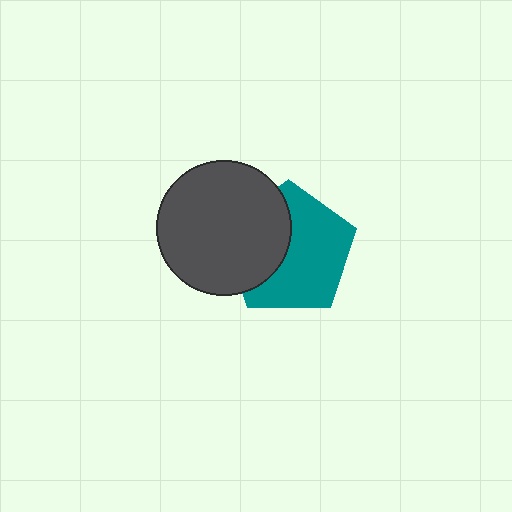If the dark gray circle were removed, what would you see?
You would see the complete teal pentagon.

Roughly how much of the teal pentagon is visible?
About half of it is visible (roughly 61%).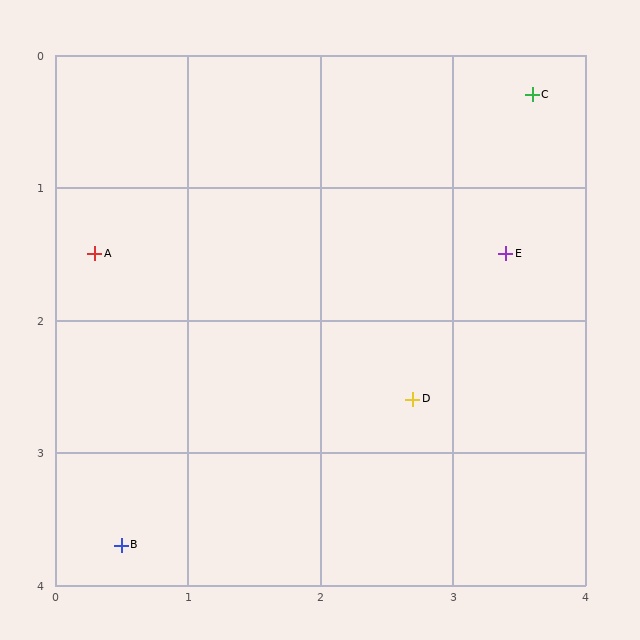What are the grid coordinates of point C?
Point C is at approximately (3.6, 0.3).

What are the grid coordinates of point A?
Point A is at approximately (0.3, 1.5).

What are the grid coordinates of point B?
Point B is at approximately (0.5, 3.7).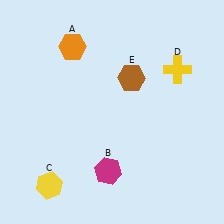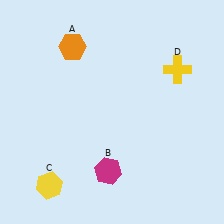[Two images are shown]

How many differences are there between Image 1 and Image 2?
There is 1 difference between the two images.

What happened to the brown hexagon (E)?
The brown hexagon (E) was removed in Image 2. It was in the top-right area of Image 1.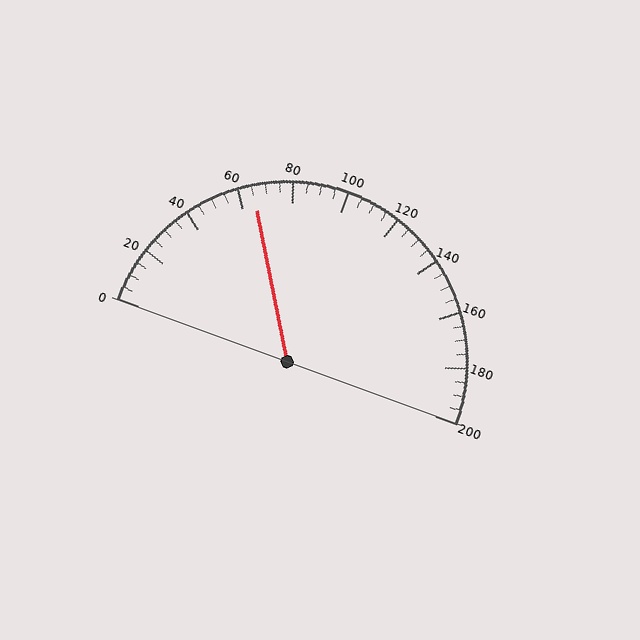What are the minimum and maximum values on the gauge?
The gauge ranges from 0 to 200.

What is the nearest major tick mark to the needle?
The nearest major tick mark is 60.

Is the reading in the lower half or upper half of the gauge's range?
The reading is in the lower half of the range (0 to 200).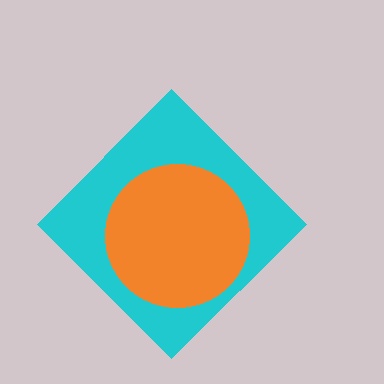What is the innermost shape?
The orange circle.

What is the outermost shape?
The cyan diamond.